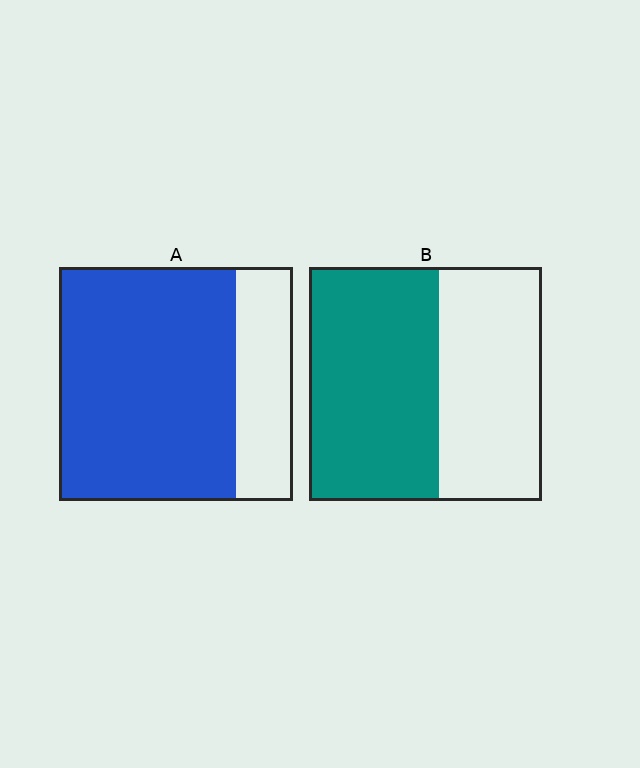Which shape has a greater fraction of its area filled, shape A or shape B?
Shape A.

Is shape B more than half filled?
Yes.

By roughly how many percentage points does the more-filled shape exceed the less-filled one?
By roughly 20 percentage points (A over B).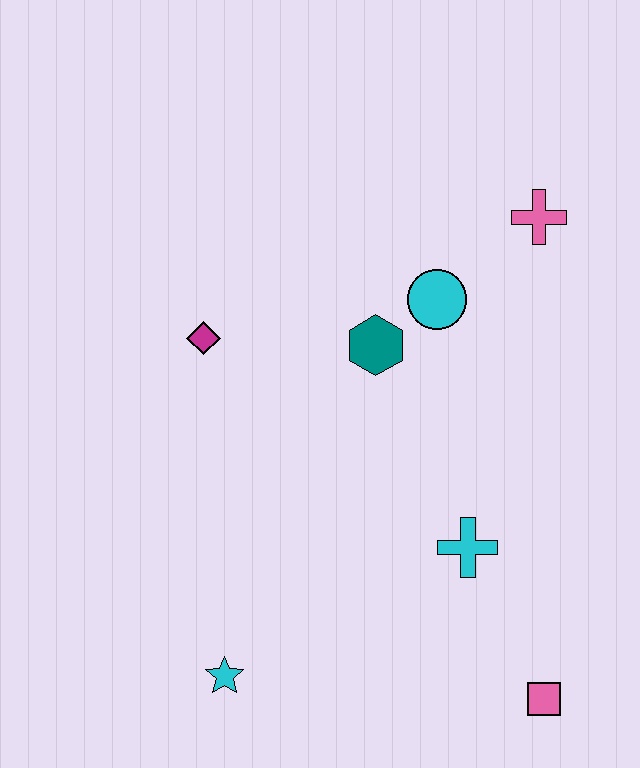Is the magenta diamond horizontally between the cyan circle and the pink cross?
No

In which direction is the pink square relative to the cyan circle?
The pink square is below the cyan circle.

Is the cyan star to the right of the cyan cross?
No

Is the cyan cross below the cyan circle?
Yes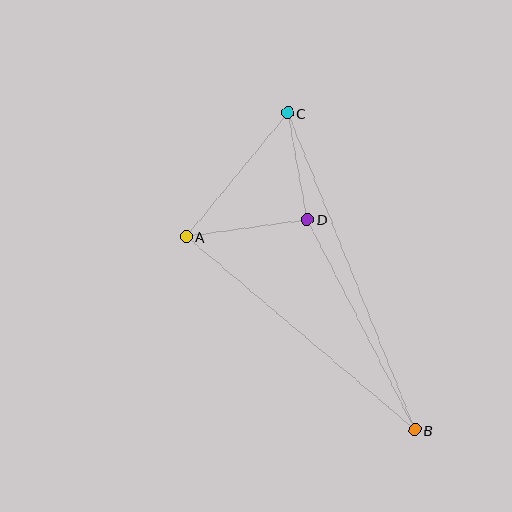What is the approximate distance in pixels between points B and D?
The distance between B and D is approximately 236 pixels.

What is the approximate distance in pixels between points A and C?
The distance between A and C is approximately 160 pixels.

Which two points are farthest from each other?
Points B and C are farthest from each other.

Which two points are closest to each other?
Points C and D are closest to each other.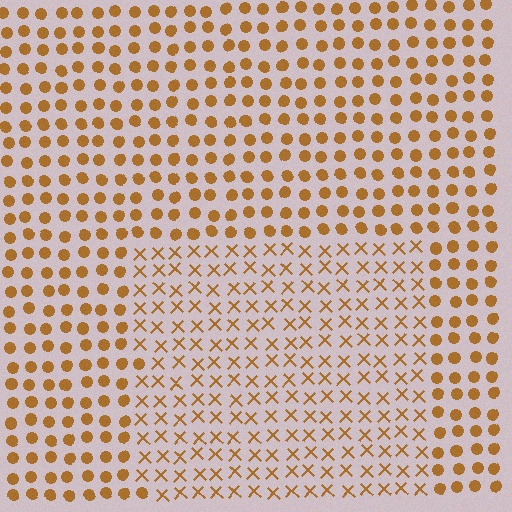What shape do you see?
I see a rectangle.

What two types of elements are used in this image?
The image uses X marks inside the rectangle region and circles outside it.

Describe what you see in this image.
The image is filled with small brown elements arranged in a uniform grid. A rectangle-shaped region contains X marks, while the surrounding area contains circles. The boundary is defined purely by the change in element shape.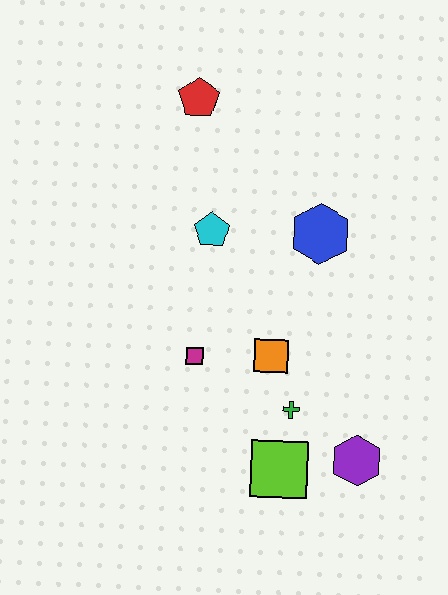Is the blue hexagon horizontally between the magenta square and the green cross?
No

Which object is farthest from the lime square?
The red pentagon is farthest from the lime square.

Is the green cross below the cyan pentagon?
Yes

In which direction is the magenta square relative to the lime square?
The magenta square is above the lime square.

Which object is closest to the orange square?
The green cross is closest to the orange square.